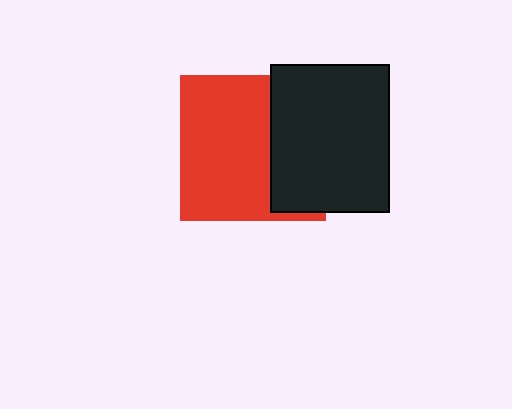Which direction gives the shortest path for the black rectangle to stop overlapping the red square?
Moving right gives the shortest separation.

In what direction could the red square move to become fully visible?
The red square could move left. That would shift it out from behind the black rectangle entirely.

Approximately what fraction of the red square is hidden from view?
Roughly 36% of the red square is hidden behind the black rectangle.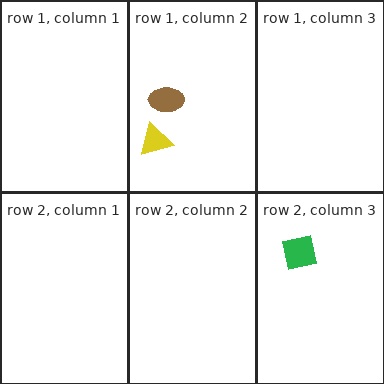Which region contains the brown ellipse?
The row 1, column 2 region.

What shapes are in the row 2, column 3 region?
The green square.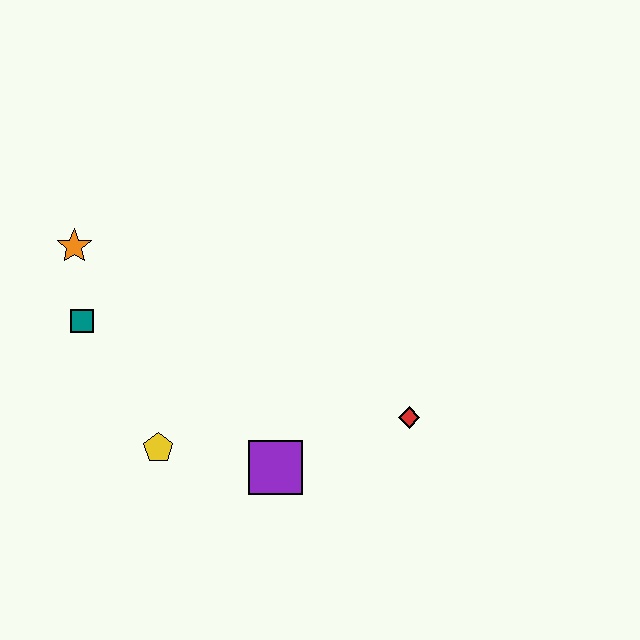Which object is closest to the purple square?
The yellow pentagon is closest to the purple square.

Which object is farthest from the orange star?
The red diamond is farthest from the orange star.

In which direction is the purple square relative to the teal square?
The purple square is to the right of the teal square.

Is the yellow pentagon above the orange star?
No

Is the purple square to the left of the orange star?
No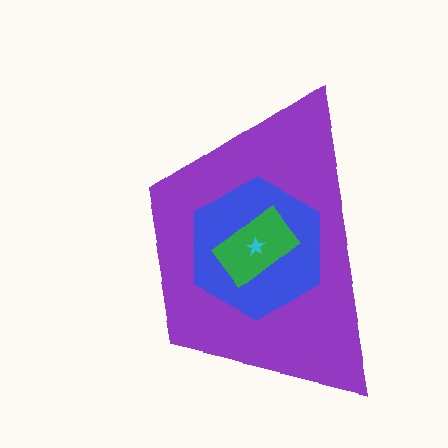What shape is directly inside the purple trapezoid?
The blue hexagon.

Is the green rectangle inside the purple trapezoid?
Yes.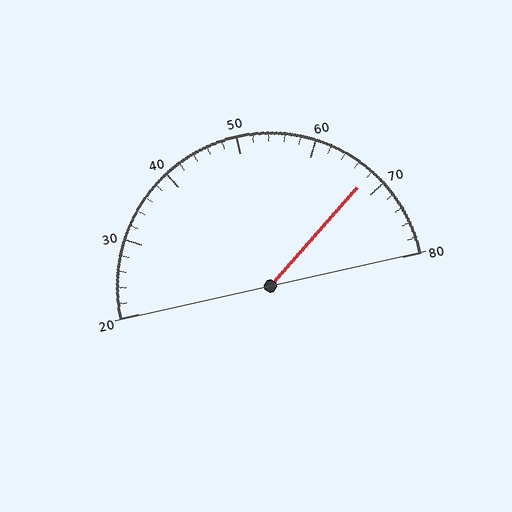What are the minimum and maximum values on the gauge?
The gauge ranges from 20 to 80.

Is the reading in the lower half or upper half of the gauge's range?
The reading is in the upper half of the range (20 to 80).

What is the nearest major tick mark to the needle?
The nearest major tick mark is 70.